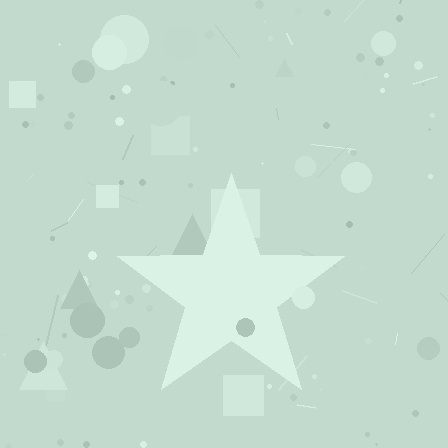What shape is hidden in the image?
A star is hidden in the image.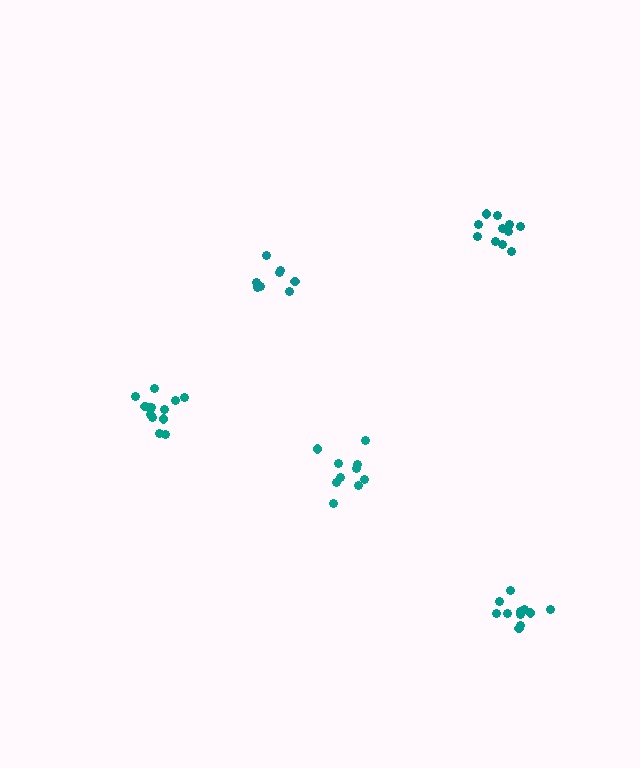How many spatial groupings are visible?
There are 5 spatial groupings.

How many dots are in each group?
Group 1: 13 dots, Group 2: 10 dots, Group 3: 8 dots, Group 4: 11 dots, Group 5: 11 dots (53 total).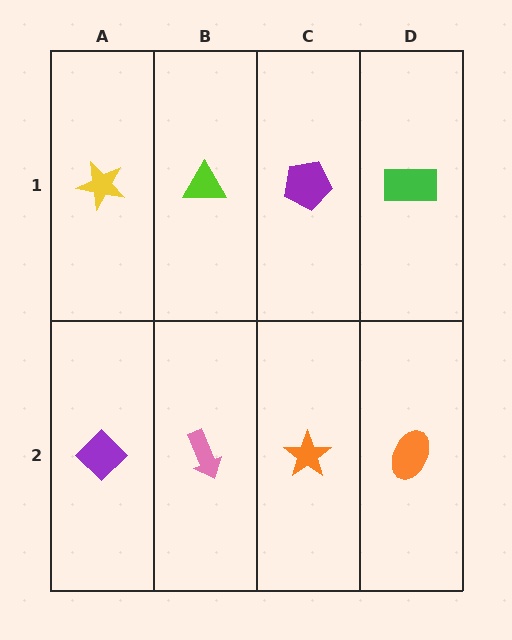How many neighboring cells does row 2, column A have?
2.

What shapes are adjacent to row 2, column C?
A purple pentagon (row 1, column C), a pink arrow (row 2, column B), an orange ellipse (row 2, column D).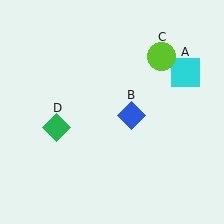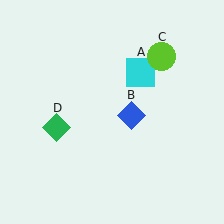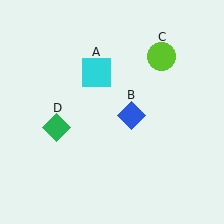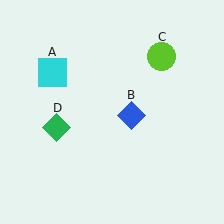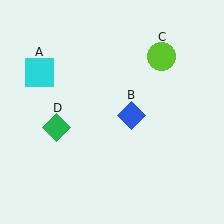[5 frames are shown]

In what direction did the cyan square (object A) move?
The cyan square (object A) moved left.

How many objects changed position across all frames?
1 object changed position: cyan square (object A).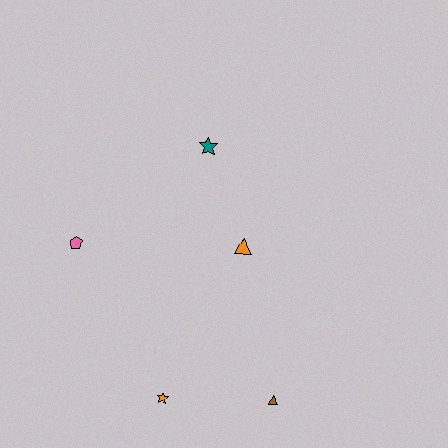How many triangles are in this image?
There are 2 triangles.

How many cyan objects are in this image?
There are no cyan objects.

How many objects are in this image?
There are 5 objects.